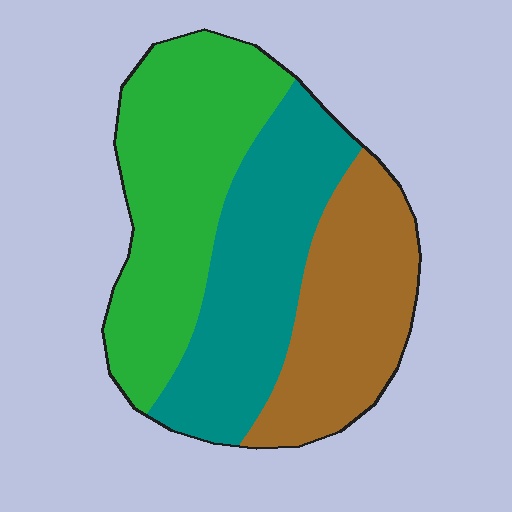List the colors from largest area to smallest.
From largest to smallest: green, teal, brown.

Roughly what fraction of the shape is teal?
Teal covers roughly 35% of the shape.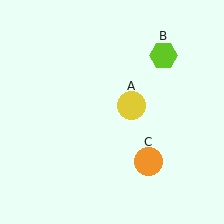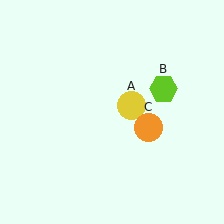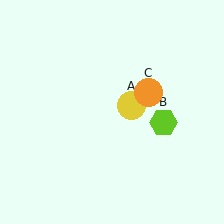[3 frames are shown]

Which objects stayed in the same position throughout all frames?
Yellow circle (object A) remained stationary.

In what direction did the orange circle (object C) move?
The orange circle (object C) moved up.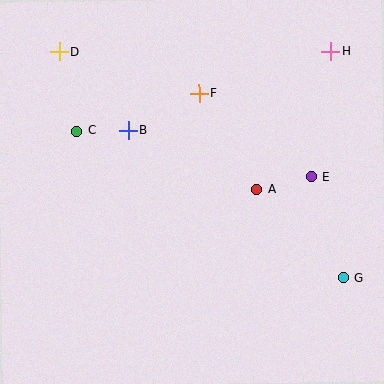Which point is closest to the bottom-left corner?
Point C is closest to the bottom-left corner.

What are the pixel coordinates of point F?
Point F is at (199, 93).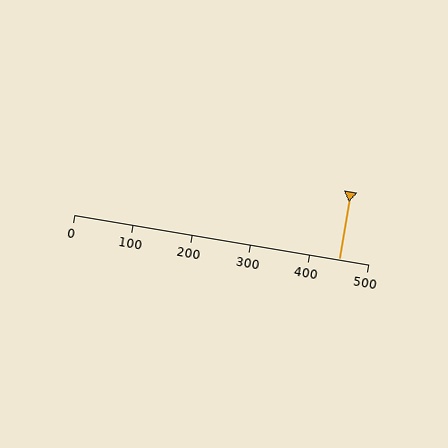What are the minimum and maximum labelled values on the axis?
The axis runs from 0 to 500.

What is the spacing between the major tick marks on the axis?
The major ticks are spaced 100 apart.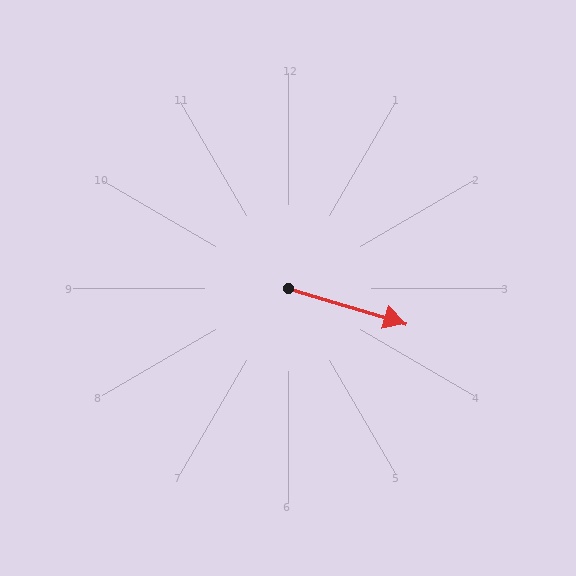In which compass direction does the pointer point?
East.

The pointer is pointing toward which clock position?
Roughly 4 o'clock.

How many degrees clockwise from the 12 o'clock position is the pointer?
Approximately 107 degrees.